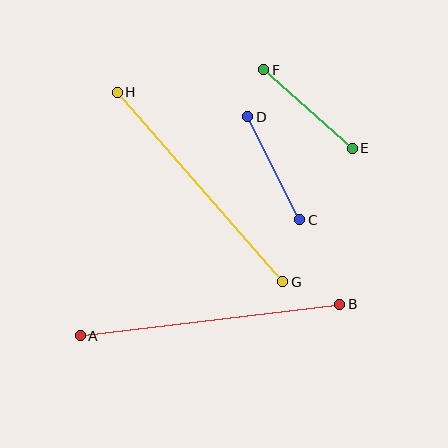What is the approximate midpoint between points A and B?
The midpoint is at approximately (210, 320) pixels.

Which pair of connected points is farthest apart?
Points A and B are farthest apart.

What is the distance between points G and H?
The distance is approximately 251 pixels.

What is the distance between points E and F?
The distance is approximately 118 pixels.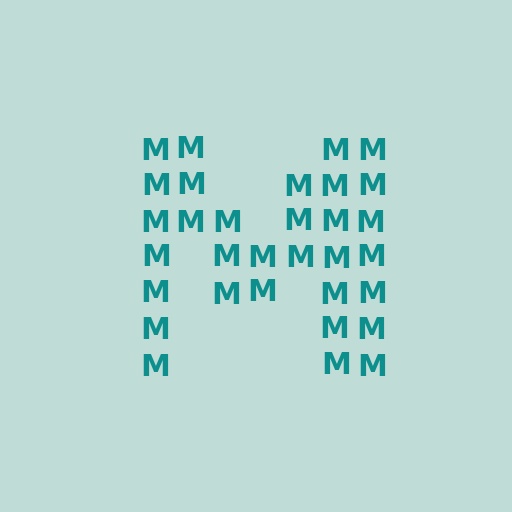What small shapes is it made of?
It is made of small letter M's.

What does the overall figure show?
The overall figure shows the letter M.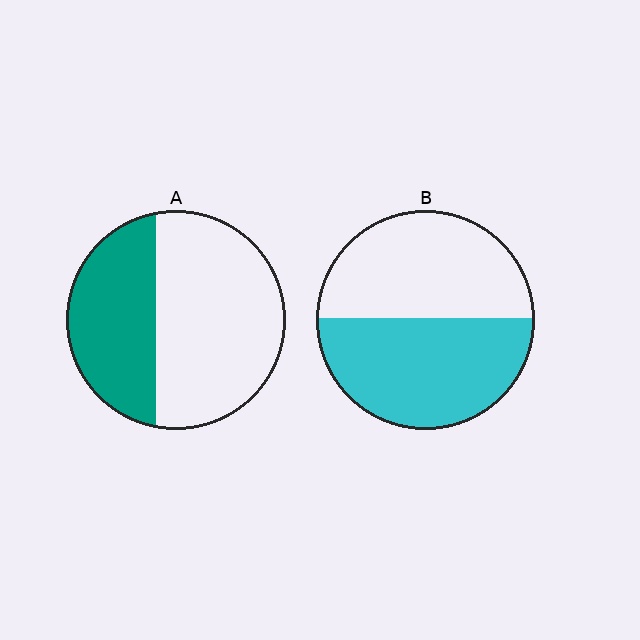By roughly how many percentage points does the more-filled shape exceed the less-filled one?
By roughly 15 percentage points (B over A).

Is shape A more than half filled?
No.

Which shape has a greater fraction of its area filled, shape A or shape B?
Shape B.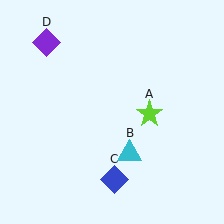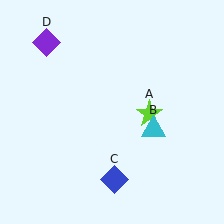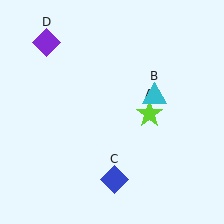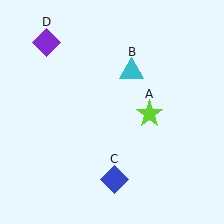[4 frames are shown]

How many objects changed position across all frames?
1 object changed position: cyan triangle (object B).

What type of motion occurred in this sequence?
The cyan triangle (object B) rotated counterclockwise around the center of the scene.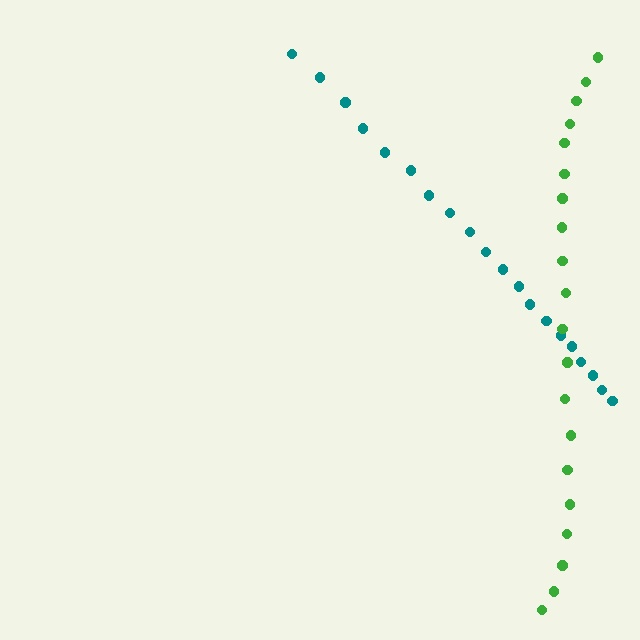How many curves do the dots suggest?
There are 2 distinct paths.